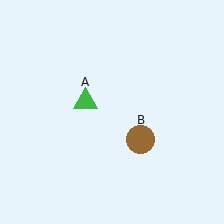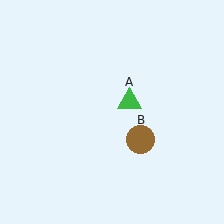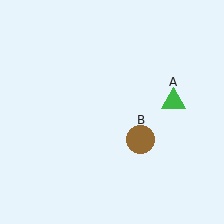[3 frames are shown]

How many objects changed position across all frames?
1 object changed position: green triangle (object A).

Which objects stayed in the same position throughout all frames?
Brown circle (object B) remained stationary.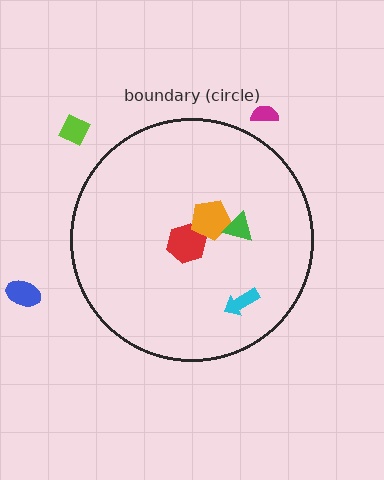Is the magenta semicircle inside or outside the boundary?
Outside.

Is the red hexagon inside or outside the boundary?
Inside.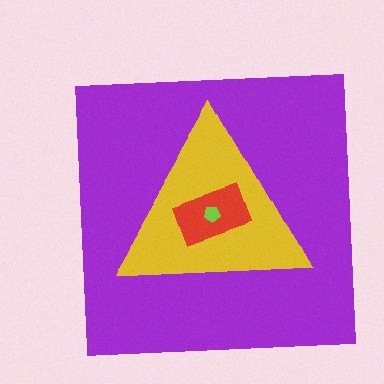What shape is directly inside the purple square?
The yellow triangle.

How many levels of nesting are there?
4.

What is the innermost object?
The lime pentagon.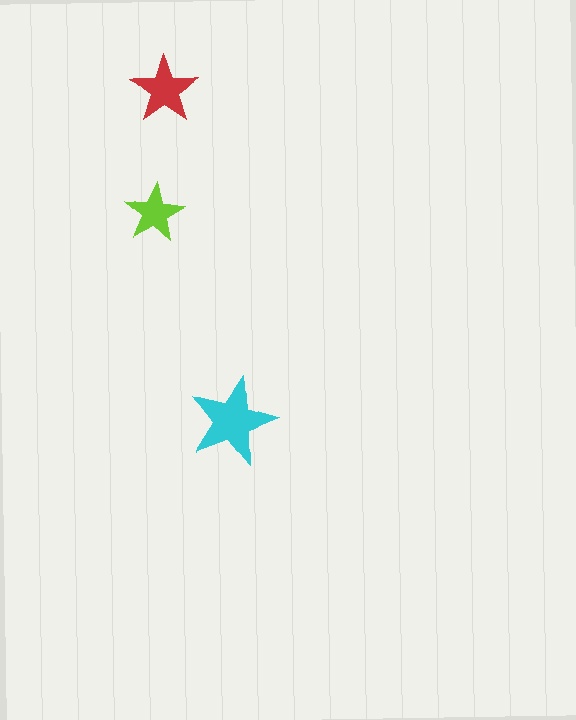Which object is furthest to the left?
The lime star is leftmost.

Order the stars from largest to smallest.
the cyan one, the red one, the lime one.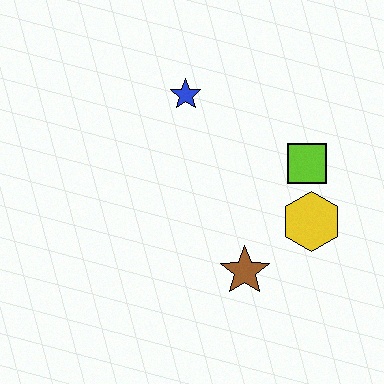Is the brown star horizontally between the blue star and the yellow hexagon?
Yes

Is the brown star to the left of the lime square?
Yes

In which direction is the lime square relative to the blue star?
The lime square is to the right of the blue star.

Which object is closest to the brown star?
The yellow hexagon is closest to the brown star.